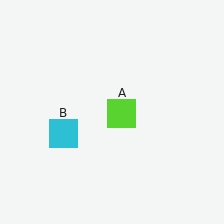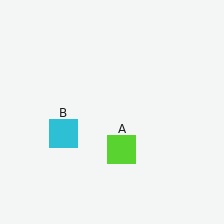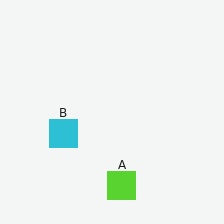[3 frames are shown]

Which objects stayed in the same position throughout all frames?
Cyan square (object B) remained stationary.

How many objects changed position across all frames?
1 object changed position: lime square (object A).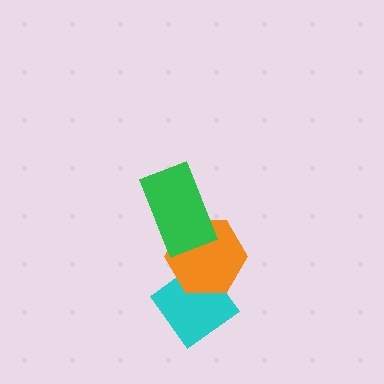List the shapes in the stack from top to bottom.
From top to bottom: the green rectangle, the orange hexagon, the cyan diamond.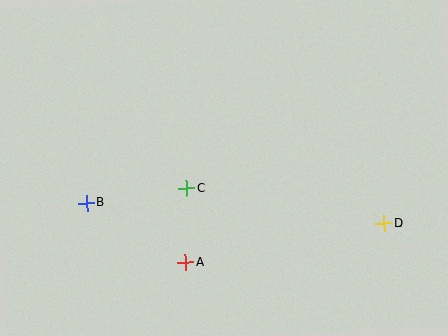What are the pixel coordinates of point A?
Point A is at (186, 262).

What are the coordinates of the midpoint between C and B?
The midpoint between C and B is at (137, 196).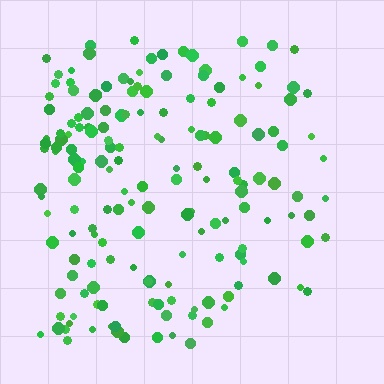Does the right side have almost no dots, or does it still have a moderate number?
Still a moderate number, just noticeably fewer than the left.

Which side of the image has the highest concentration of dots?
The left.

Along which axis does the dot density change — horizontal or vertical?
Horizontal.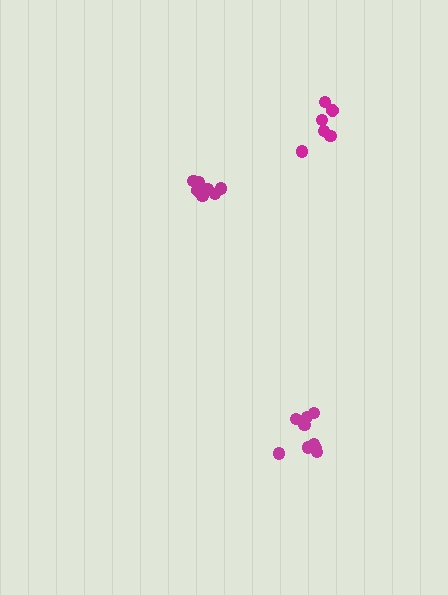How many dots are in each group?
Group 1: 9 dots, Group 2: 8 dots, Group 3: 6 dots (23 total).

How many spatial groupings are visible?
There are 3 spatial groupings.